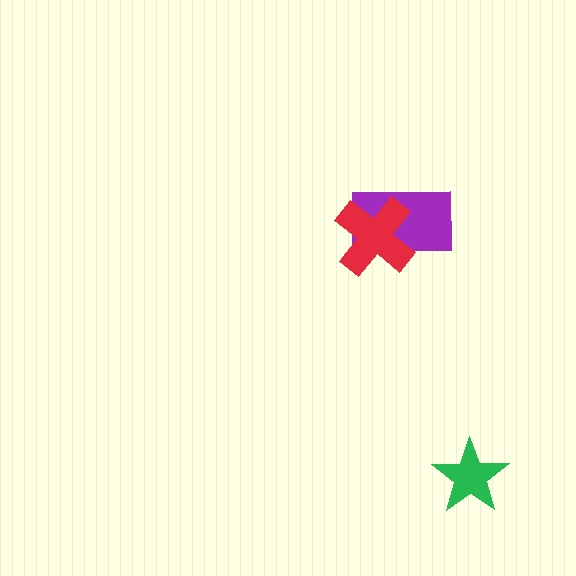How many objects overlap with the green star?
0 objects overlap with the green star.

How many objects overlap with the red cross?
1 object overlaps with the red cross.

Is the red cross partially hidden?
No, no other shape covers it.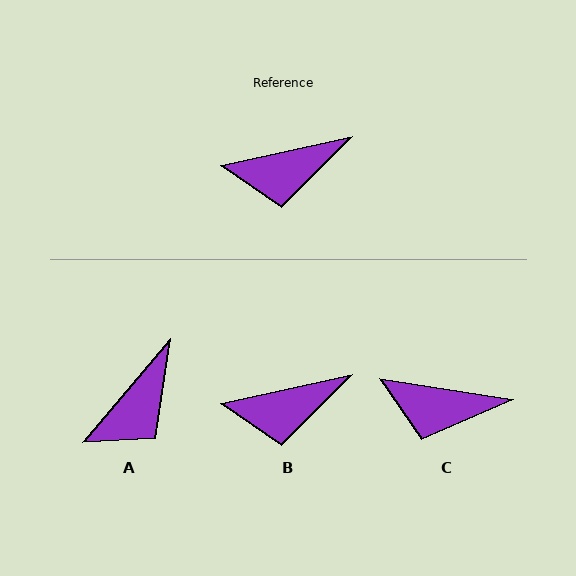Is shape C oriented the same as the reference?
No, it is off by about 22 degrees.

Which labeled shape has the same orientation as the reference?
B.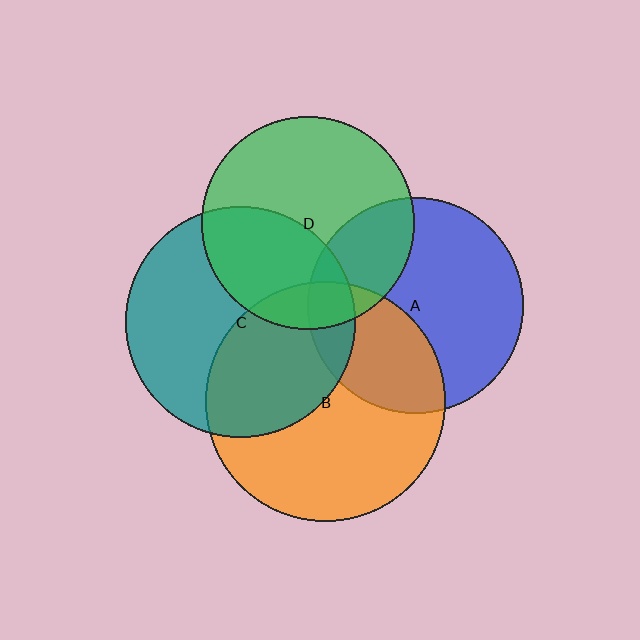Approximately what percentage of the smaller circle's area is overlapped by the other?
Approximately 25%.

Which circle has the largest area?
Circle B (orange).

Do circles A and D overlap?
Yes.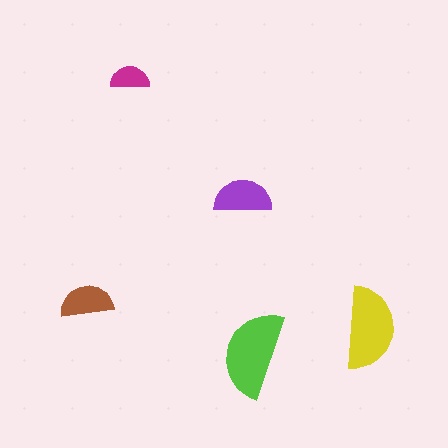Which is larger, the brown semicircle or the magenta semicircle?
The brown one.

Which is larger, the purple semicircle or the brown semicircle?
The purple one.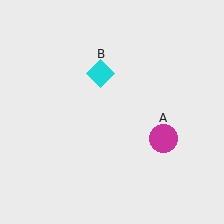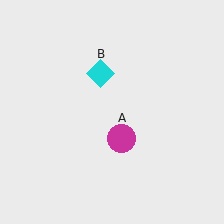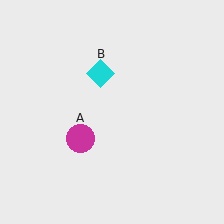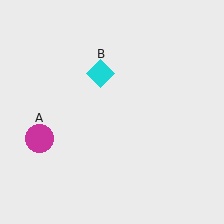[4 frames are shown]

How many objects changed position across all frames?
1 object changed position: magenta circle (object A).